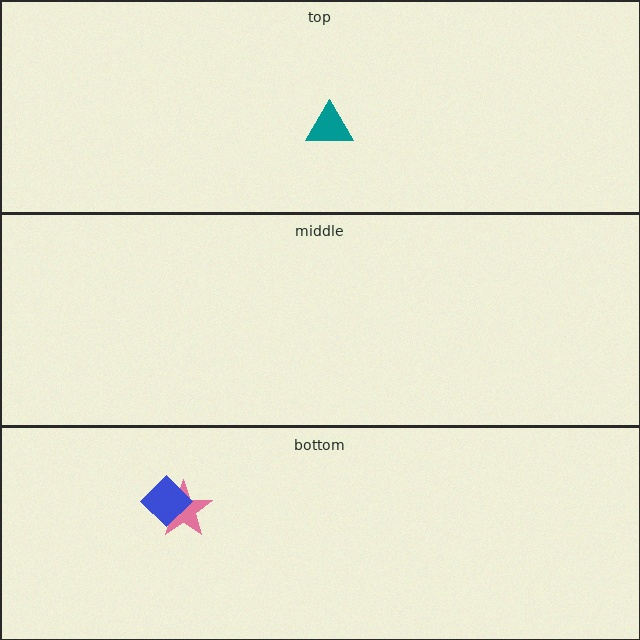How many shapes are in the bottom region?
2.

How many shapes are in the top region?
1.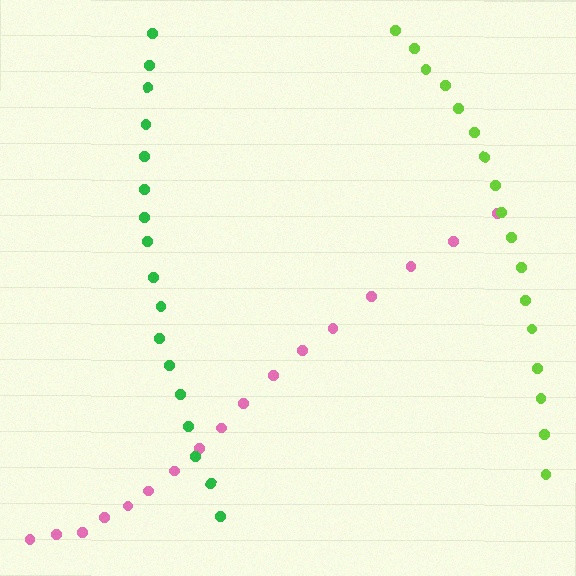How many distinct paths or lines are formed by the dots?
There are 3 distinct paths.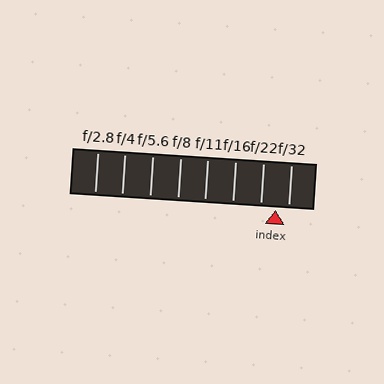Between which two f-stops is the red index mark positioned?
The index mark is between f/22 and f/32.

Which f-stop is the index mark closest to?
The index mark is closest to f/32.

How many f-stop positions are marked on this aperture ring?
There are 8 f-stop positions marked.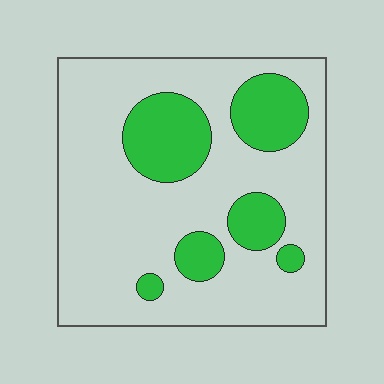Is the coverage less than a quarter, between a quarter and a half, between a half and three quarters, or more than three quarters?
Less than a quarter.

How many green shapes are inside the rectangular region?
6.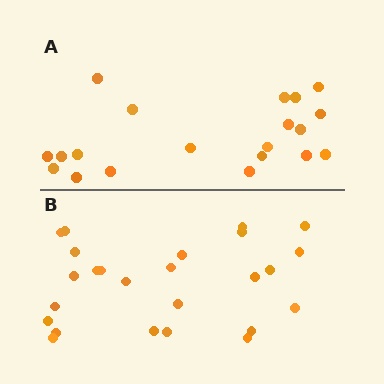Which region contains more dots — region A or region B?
Region B (the bottom region) has more dots.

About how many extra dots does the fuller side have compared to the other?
Region B has about 5 more dots than region A.